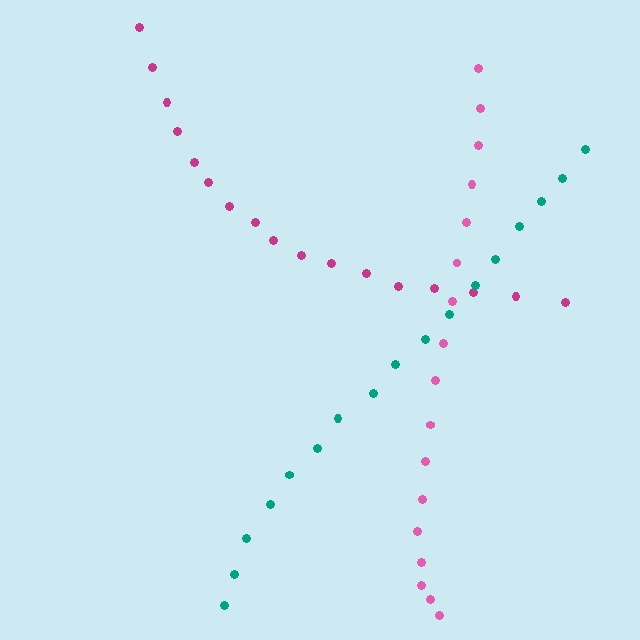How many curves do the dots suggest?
There are 3 distinct paths.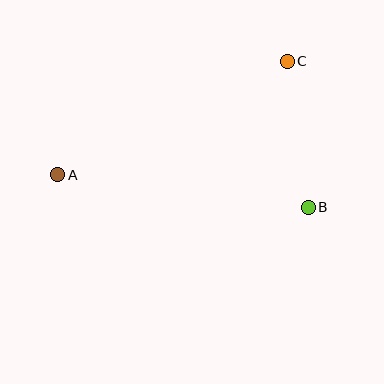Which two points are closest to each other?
Points B and C are closest to each other.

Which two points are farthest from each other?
Points A and C are farthest from each other.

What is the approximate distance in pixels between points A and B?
The distance between A and B is approximately 253 pixels.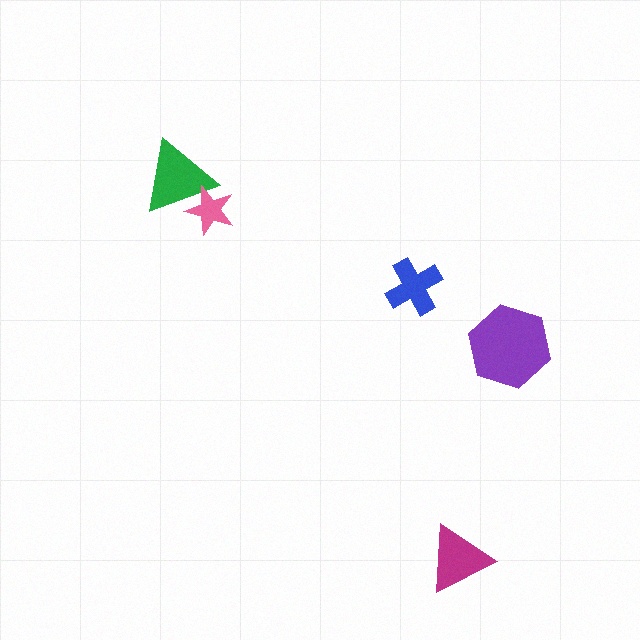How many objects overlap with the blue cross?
0 objects overlap with the blue cross.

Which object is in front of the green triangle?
The pink star is in front of the green triangle.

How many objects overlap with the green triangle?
1 object overlaps with the green triangle.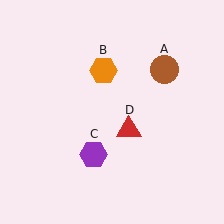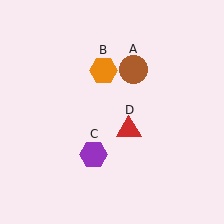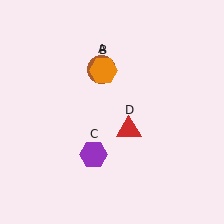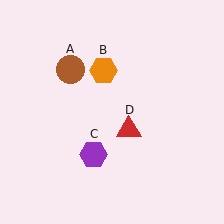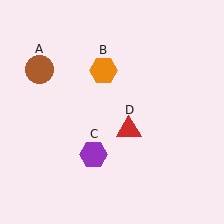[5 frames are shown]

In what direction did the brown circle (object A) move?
The brown circle (object A) moved left.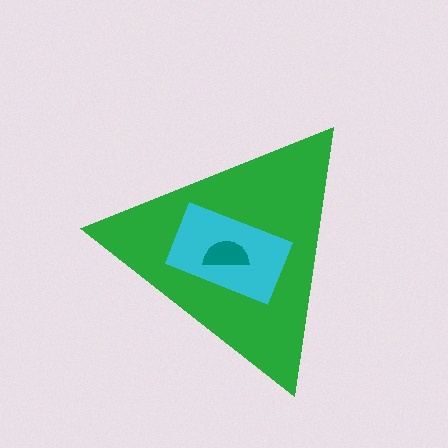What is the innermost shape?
The teal semicircle.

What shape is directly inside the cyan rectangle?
The teal semicircle.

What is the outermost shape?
The green triangle.